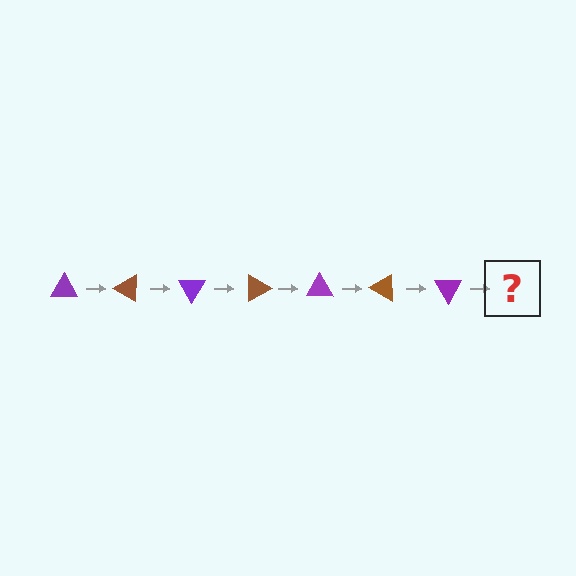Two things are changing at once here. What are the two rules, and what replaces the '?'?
The two rules are that it rotates 30 degrees each step and the color cycles through purple and brown. The '?' should be a brown triangle, rotated 210 degrees from the start.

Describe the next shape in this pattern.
It should be a brown triangle, rotated 210 degrees from the start.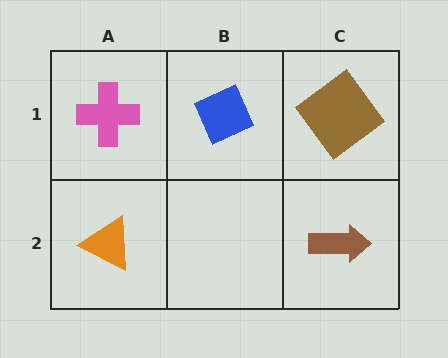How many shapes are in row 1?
3 shapes.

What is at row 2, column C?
A brown arrow.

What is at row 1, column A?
A pink cross.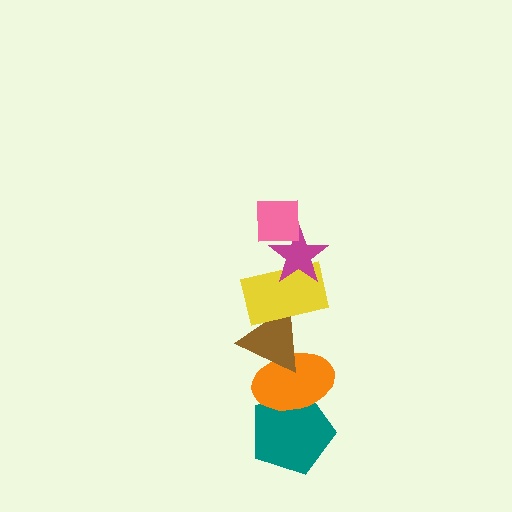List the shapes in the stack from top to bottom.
From top to bottom: the pink square, the magenta star, the yellow rectangle, the brown triangle, the orange ellipse, the teal pentagon.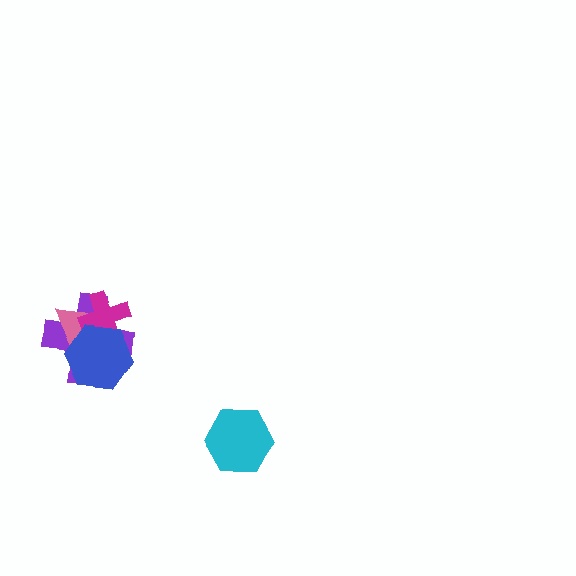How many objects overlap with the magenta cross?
3 objects overlap with the magenta cross.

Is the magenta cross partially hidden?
Yes, it is partially covered by another shape.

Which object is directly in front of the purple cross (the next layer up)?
The pink triangle is directly in front of the purple cross.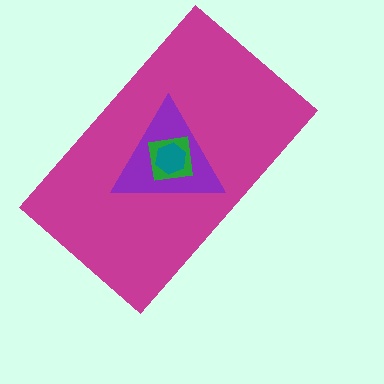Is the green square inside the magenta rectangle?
Yes.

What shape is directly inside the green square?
The teal hexagon.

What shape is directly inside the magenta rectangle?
The purple triangle.